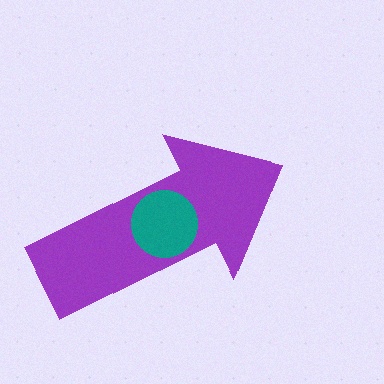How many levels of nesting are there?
2.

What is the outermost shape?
The purple arrow.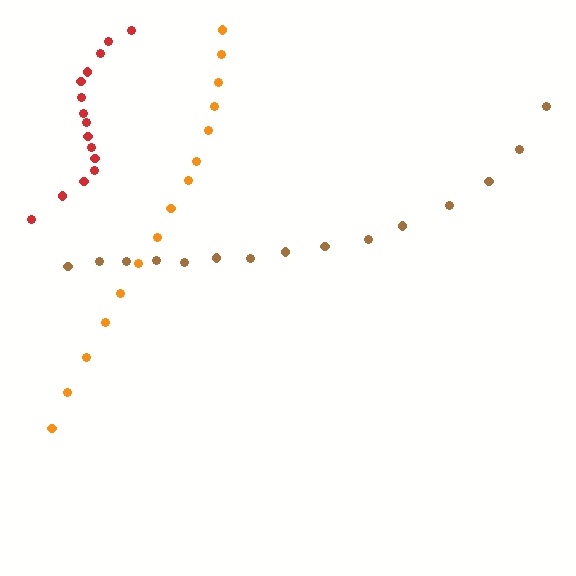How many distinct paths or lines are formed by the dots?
There are 3 distinct paths.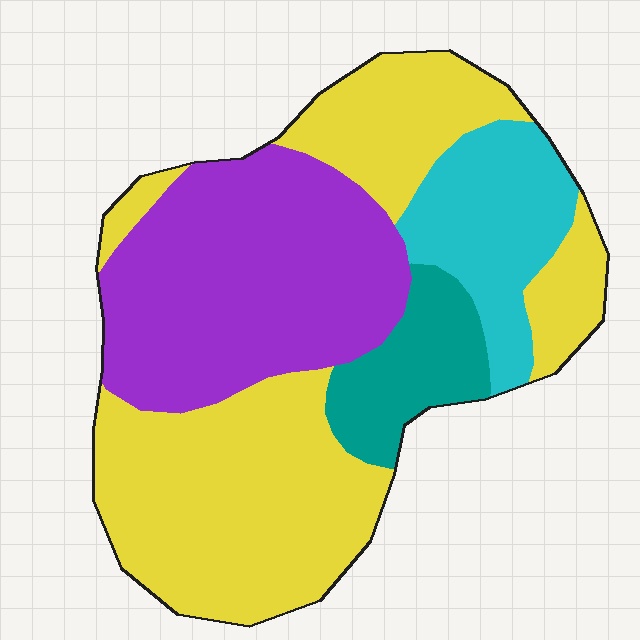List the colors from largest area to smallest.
From largest to smallest: yellow, purple, cyan, teal.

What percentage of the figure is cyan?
Cyan covers roughly 15% of the figure.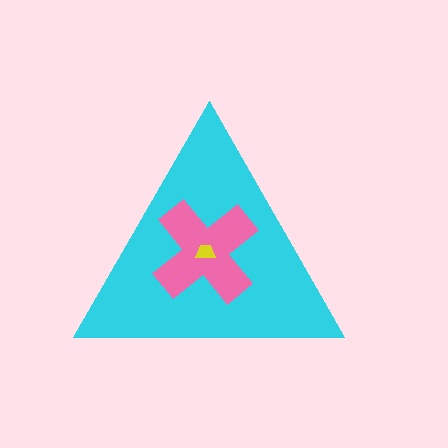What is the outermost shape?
The cyan triangle.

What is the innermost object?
The yellow trapezoid.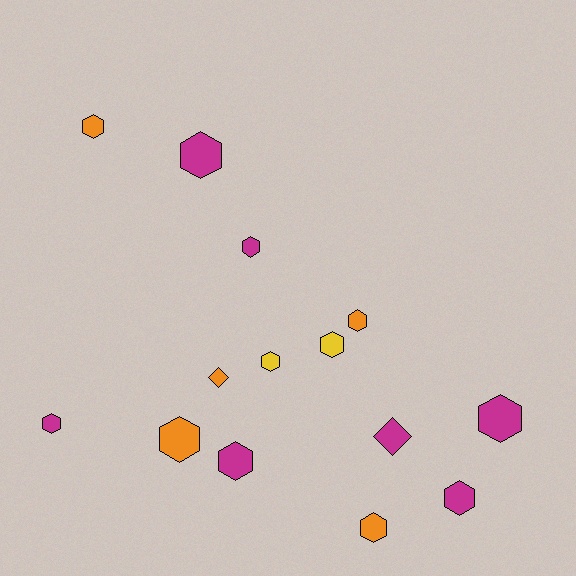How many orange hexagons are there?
There are 4 orange hexagons.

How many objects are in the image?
There are 14 objects.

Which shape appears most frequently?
Hexagon, with 12 objects.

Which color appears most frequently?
Magenta, with 7 objects.